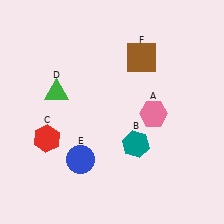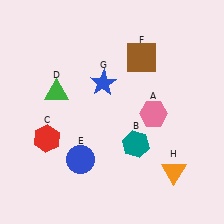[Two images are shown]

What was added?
A blue star (G), an orange triangle (H) were added in Image 2.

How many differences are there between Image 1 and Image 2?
There are 2 differences between the two images.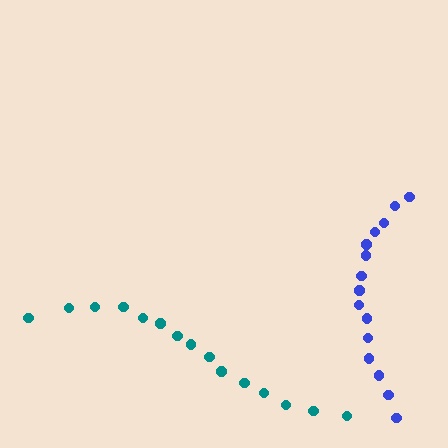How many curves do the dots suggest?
There are 2 distinct paths.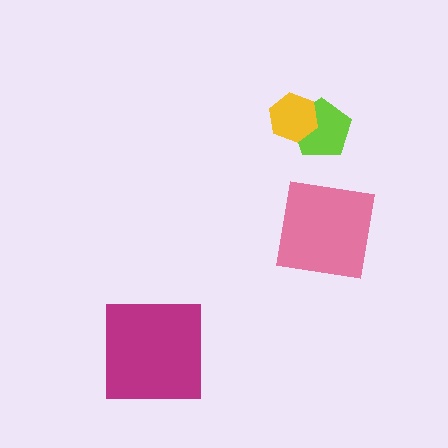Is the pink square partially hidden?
No, no other shape covers it.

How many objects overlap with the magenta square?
0 objects overlap with the magenta square.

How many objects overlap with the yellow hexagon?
1 object overlaps with the yellow hexagon.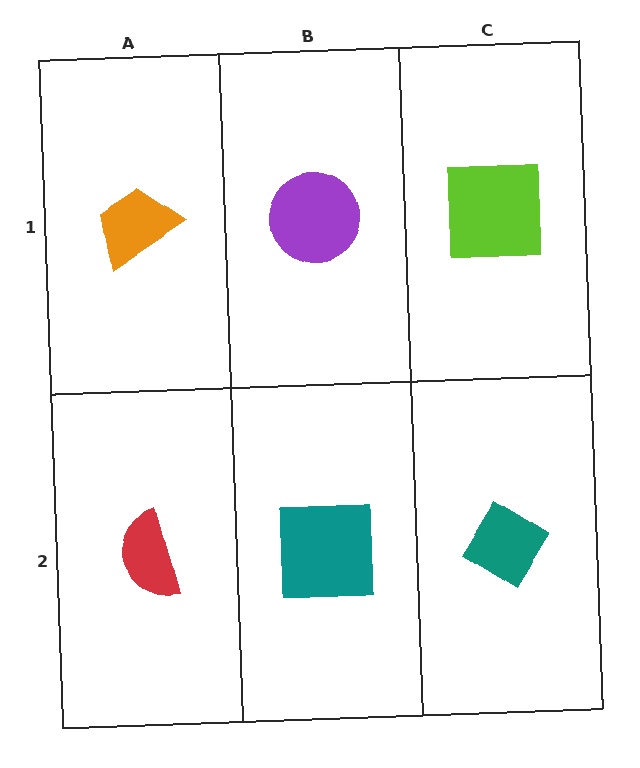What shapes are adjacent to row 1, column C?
A teal diamond (row 2, column C), a purple circle (row 1, column B).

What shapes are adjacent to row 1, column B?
A teal square (row 2, column B), an orange trapezoid (row 1, column A), a lime square (row 1, column C).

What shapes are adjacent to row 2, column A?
An orange trapezoid (row 1, column A), a teal square (row 2, column B).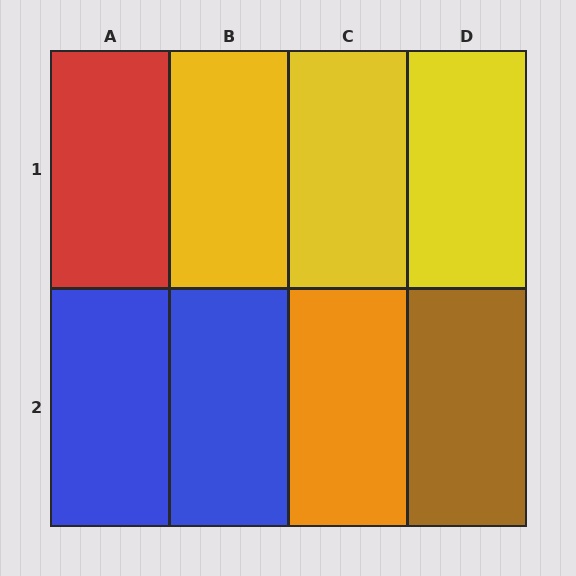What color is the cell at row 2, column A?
Blue.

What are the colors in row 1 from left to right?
Red, yellow, yellow, yellow.